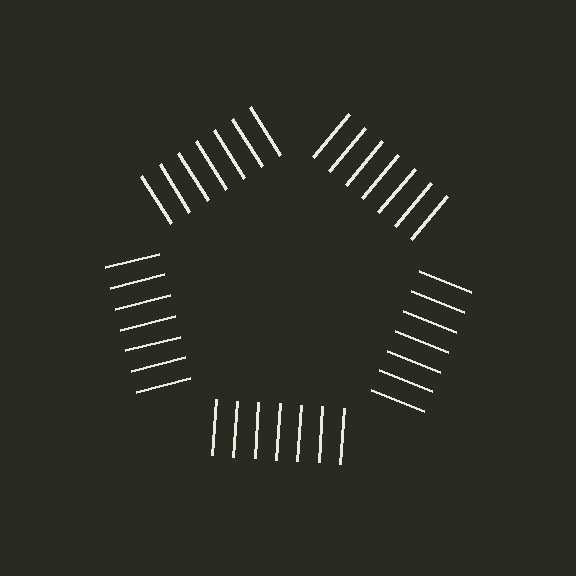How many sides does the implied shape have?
5 sides — the line-ends trace a pentagon.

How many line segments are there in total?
35 — 7 along each of the 5 edges.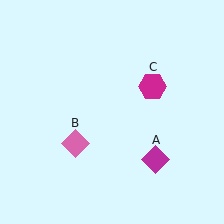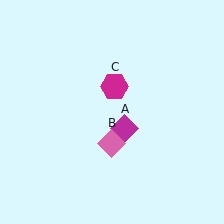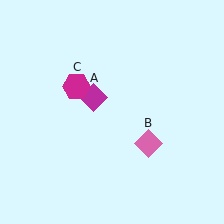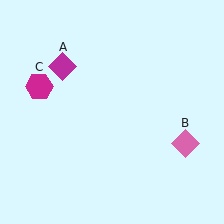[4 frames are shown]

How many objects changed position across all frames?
3 objects changed position: magenta diamond (object A), pink diamond (object B), magenta hexagon (object C).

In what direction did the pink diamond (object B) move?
The pink diamond (object B) moved right.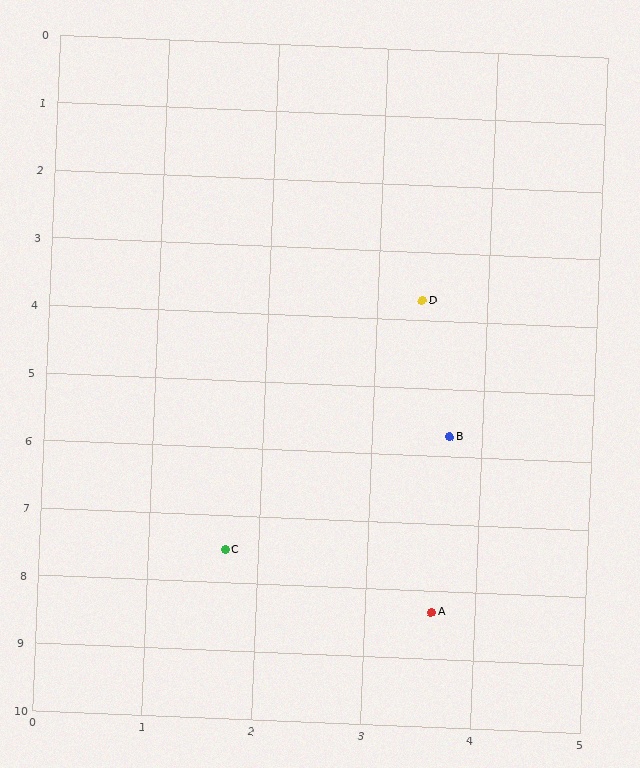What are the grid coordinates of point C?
Point C is at approximately (1.7, 7.5).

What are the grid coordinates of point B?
Point B is at approximately (3.7, 5.7).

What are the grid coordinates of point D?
Point D is at approximately (3.4, 3.7).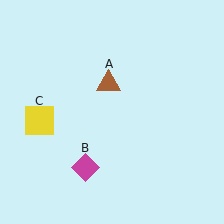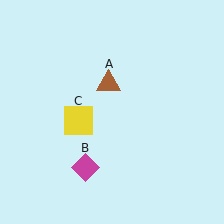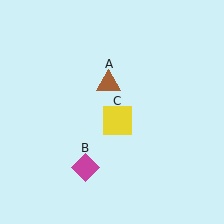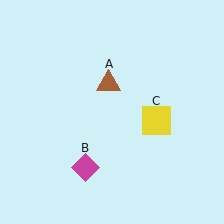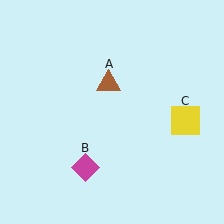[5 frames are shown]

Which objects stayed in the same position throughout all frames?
Brown triangle (object A) and magenta diamond (object B) remained stationary.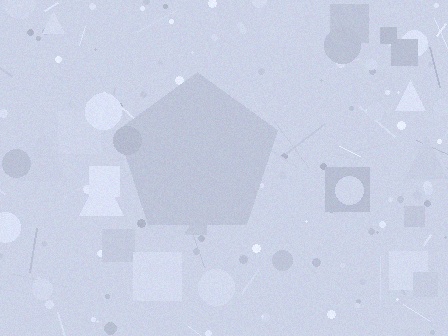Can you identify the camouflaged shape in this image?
The camouflaged shape is a pentagon.